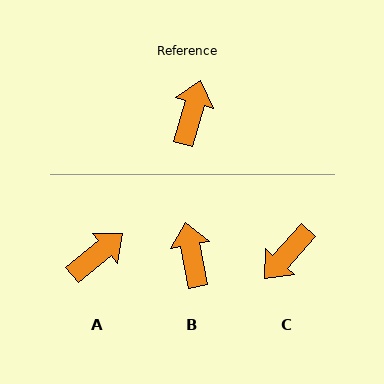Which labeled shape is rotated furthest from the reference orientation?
C, about 153 degrees away.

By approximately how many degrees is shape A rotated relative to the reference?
Approximately 35 degrees clockwise.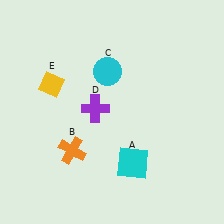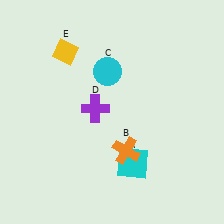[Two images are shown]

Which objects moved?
The objects that moved are: the orange cross (B), the yellow diamond (E).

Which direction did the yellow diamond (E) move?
The yellow diamond (E) moved up.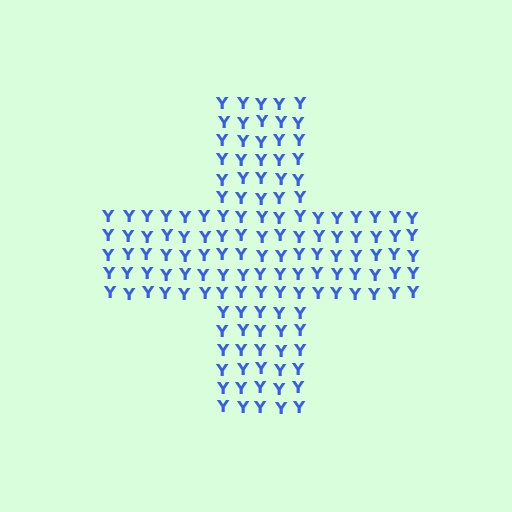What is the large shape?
The large shape is a cross.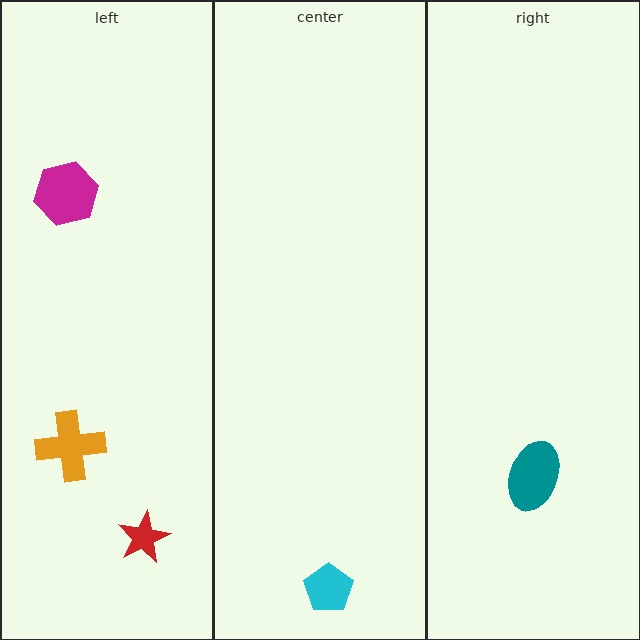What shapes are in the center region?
The cyan pentagon.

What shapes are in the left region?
The magenta hexagon, the red star, the orange cross.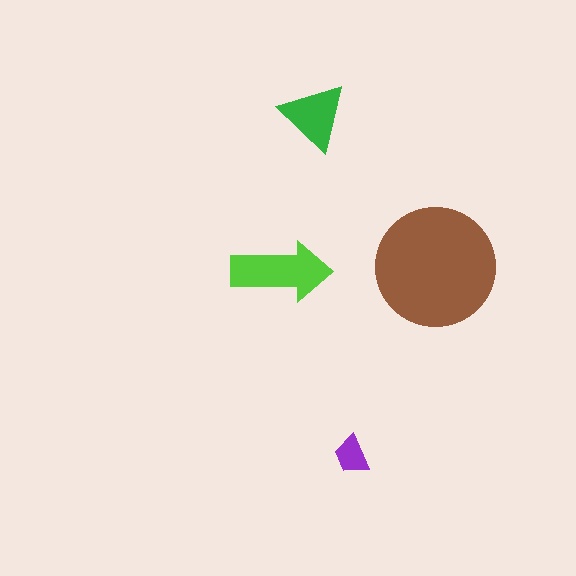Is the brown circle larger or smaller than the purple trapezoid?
Larger.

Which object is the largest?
The brown circle.